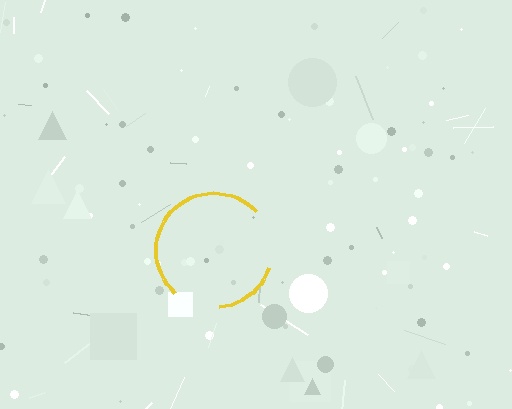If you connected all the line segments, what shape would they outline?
They would outline a circle.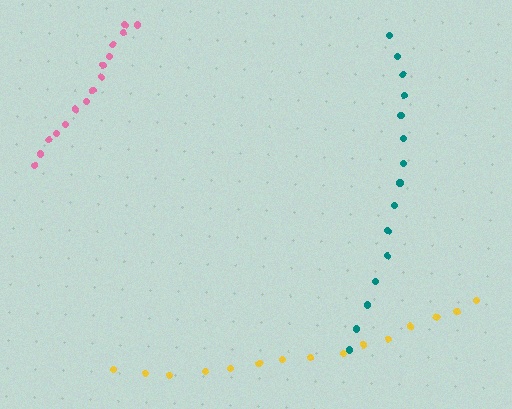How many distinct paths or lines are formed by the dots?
There are 3 distinct paths.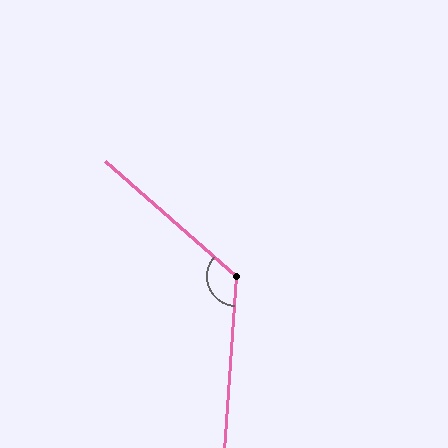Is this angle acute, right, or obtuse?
It is obtuse.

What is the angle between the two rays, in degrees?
Approximately 128 degrees.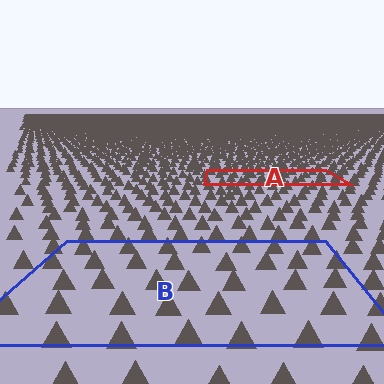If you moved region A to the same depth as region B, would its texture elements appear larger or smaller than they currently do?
They would appear larger. At a closer depth, the same texture elements are projected at a bigger on-screen size.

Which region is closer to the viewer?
Region B is closer. The texture elements there are larger and more spread out.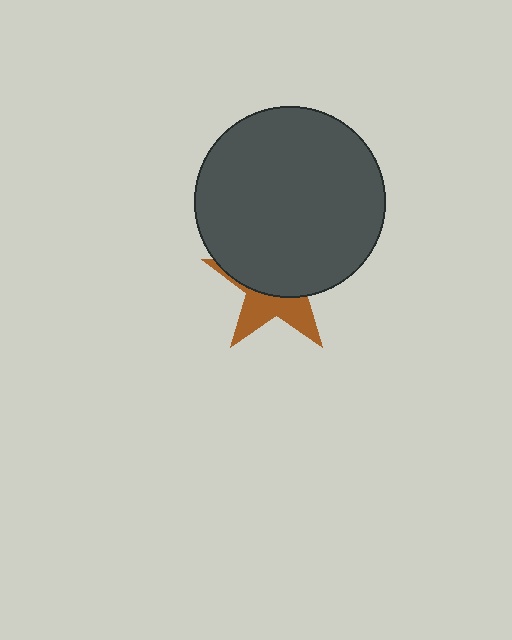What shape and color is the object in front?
The object in front is a dark gray circle.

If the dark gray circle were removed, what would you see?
You would see the complete brown star.